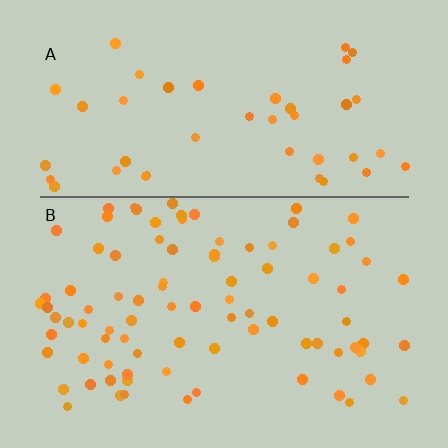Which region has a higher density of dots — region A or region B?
B (the bottom).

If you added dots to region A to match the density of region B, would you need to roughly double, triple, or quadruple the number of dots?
Approximately double.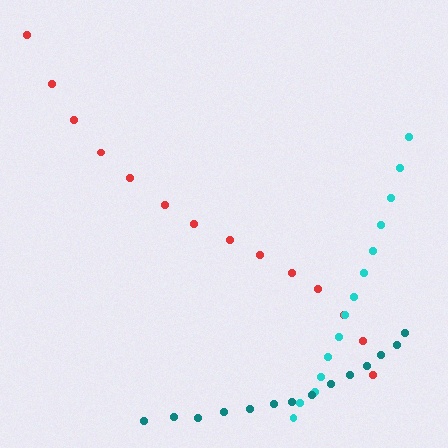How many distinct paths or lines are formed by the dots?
There are 3 distinct paths.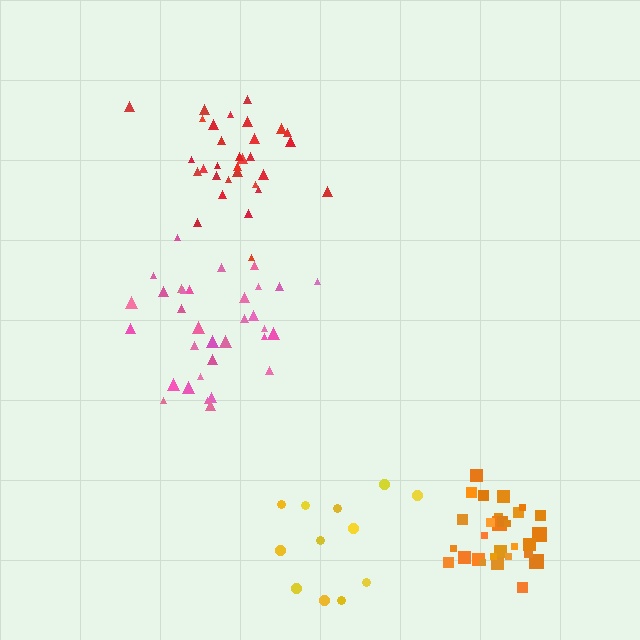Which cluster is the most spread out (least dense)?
Yellow.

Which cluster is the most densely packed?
Orange.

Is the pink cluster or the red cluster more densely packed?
Red.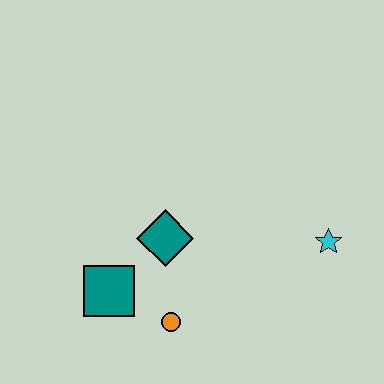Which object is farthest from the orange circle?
The cyan star is farthest from the orange circle.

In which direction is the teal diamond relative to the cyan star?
The teal diamond is to the left of the cyan star.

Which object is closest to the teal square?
The orange circle is closest to the teal square.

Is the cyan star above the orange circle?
Yes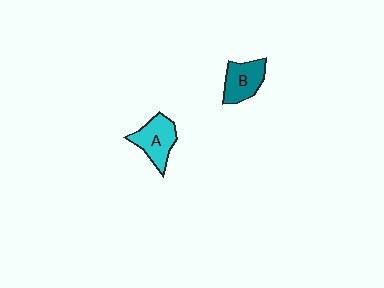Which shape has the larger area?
Shape A (cyan).